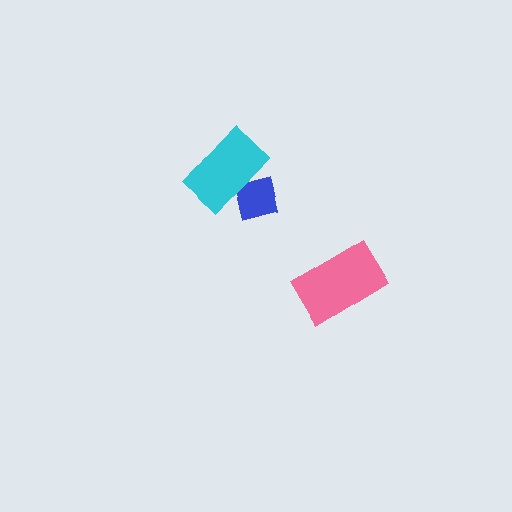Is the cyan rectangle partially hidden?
No, no other shape covers it.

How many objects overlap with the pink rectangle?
0 objects overlap with the pink rectangle.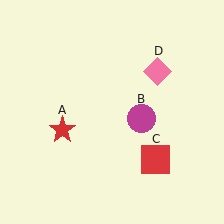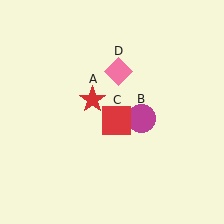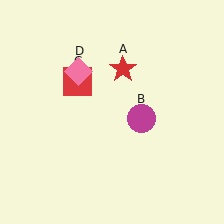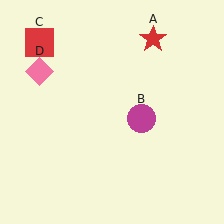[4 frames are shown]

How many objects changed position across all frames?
3 objects changed position: red star (object A), red square (object C), pink diamond (object D).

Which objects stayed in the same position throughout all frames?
Magenta circle (object B) remained stationary.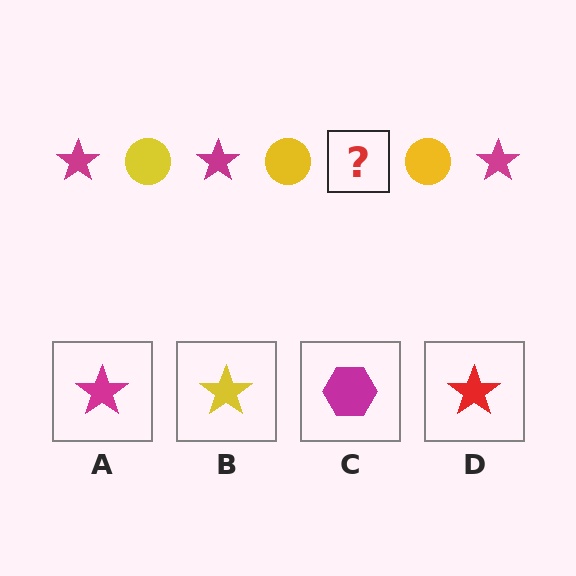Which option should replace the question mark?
Option A.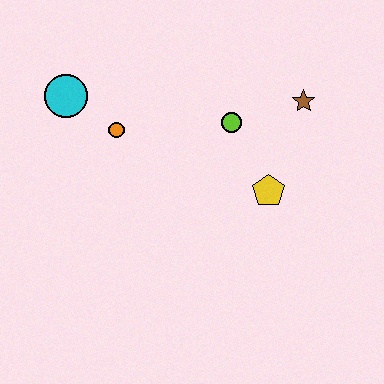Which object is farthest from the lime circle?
The cyan circle is farthest from the lime circle.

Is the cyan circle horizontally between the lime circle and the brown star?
No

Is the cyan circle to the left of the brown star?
Yes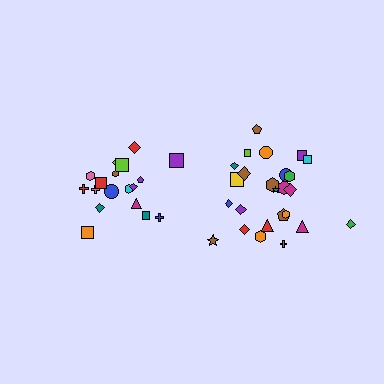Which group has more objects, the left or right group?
The right group.